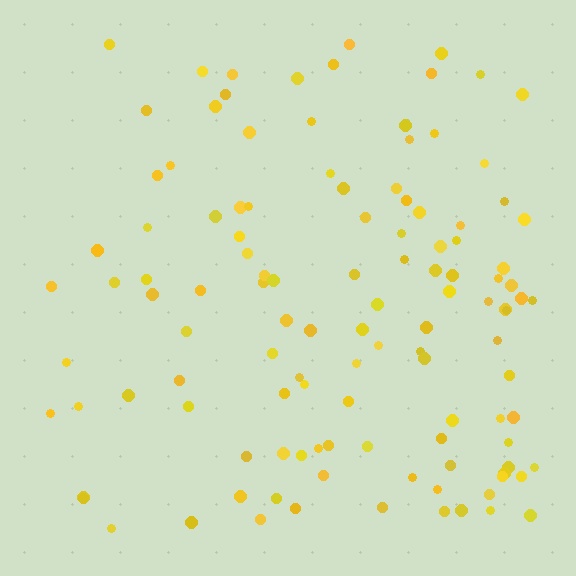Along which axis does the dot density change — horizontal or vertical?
Horizontal.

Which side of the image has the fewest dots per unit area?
The left.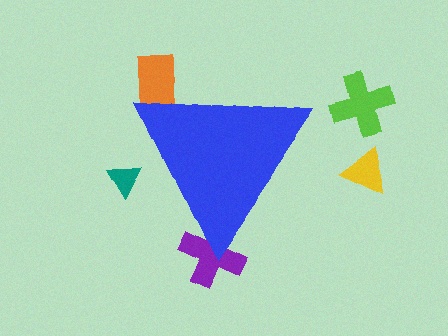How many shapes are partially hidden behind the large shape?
3 shapes are partially hidden.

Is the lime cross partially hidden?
No, the lime cross is fully visible.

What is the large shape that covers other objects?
A blue triangle.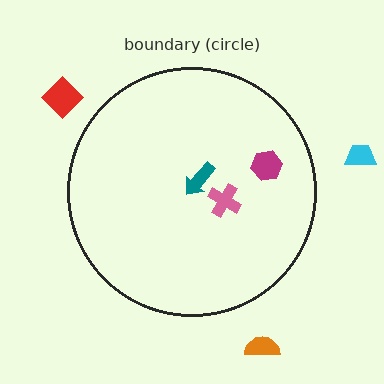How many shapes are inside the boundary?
3 inside, 3 outside.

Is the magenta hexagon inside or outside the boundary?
Inside.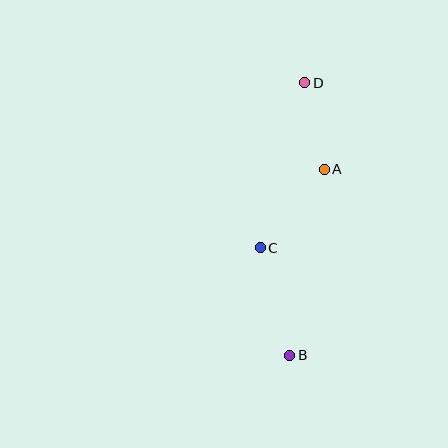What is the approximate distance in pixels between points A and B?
The distance between A and B is approximately 189 pixels.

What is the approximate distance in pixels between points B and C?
The distance between B and C is approximately 112 pixels.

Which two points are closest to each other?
Points A and D are closest to each other.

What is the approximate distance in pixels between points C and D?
The distance between C and D is approximately 171 pixels.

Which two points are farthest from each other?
Points B and D are farthest from each other.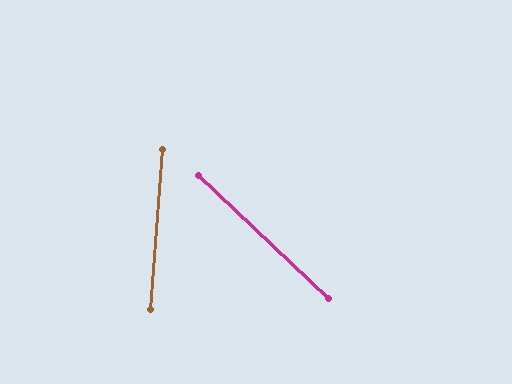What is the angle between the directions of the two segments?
Approximately 51 degrees.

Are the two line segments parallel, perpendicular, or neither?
Neither parallel nor perpendicular — they differ by about 51°.